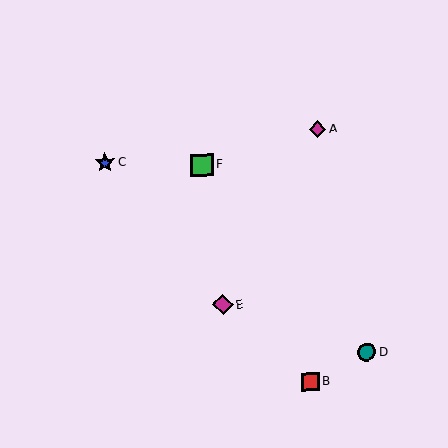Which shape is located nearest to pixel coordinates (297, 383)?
The red square (labeled B) at (310, 382) is nearest to that location.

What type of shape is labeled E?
Shape E is a magenta diamond.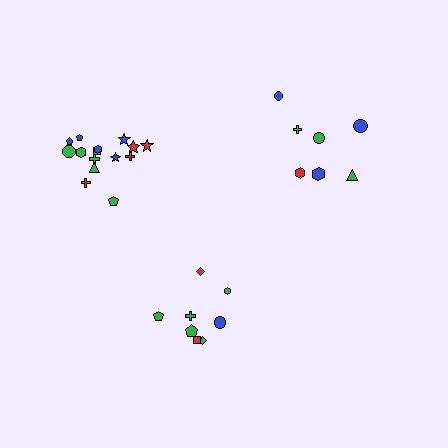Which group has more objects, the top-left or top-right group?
The top-left group.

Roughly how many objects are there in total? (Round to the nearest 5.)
Roughly 30 objects in total.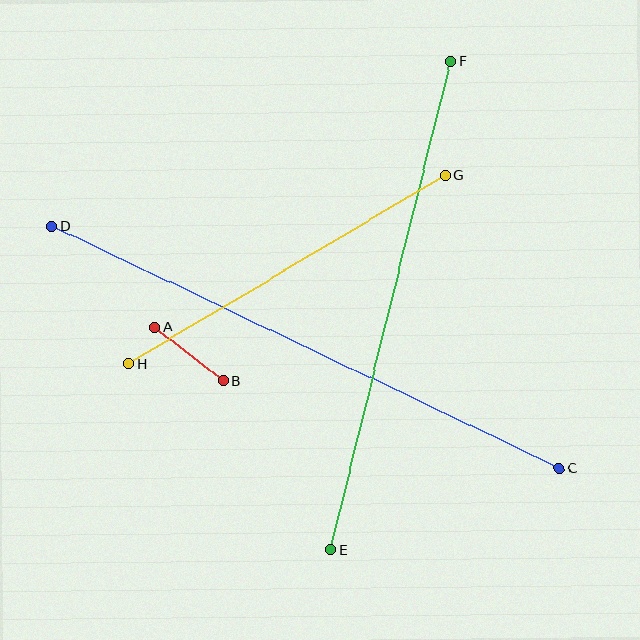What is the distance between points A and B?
The distance is approximately 87 pixels.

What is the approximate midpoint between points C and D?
The midpoint is at approximately (305, 347) pixels.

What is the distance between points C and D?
The distance is approximately 562 pixels.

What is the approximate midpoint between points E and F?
The midpoint is at approximately (391, 305) pixels.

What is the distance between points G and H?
The distance is approximately 368 pixels.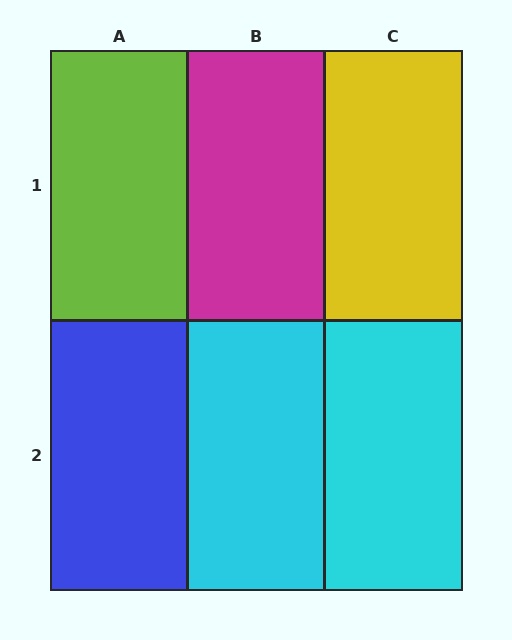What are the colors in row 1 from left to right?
Lime, magenta, yellow.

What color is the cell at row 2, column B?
Cyan.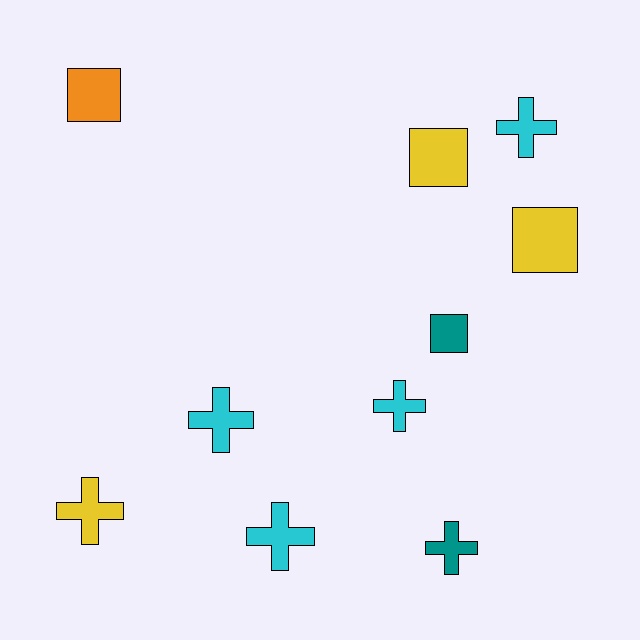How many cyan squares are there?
There are no cyan squares.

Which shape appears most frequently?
Cross, with 6 objects.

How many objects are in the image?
There are 10 objects.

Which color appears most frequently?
Cyan, with 4 objects.